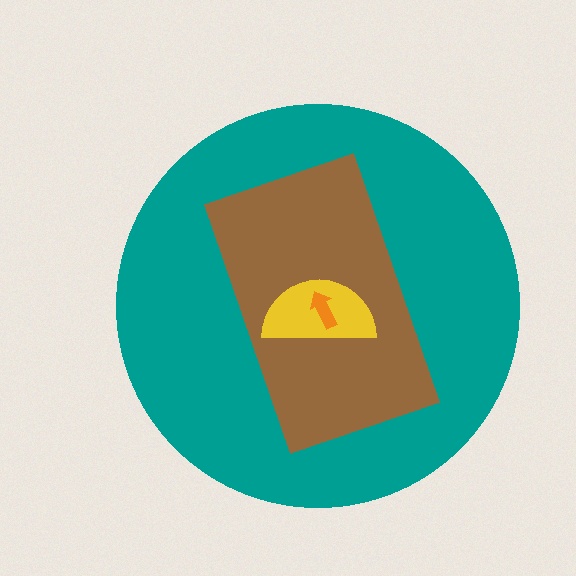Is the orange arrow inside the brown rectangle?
Yes.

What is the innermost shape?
The orange arrow.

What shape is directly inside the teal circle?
The brown rectangle.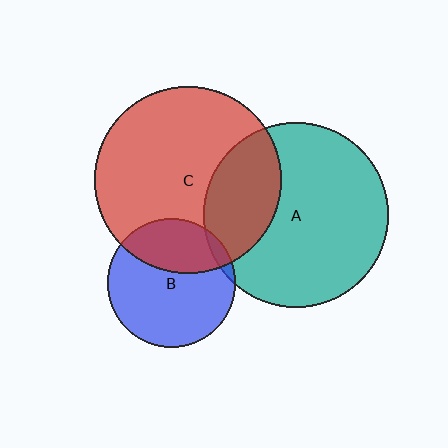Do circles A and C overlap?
Yes.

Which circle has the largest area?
Circle C (red).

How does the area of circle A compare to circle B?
Approximately 2.1 times.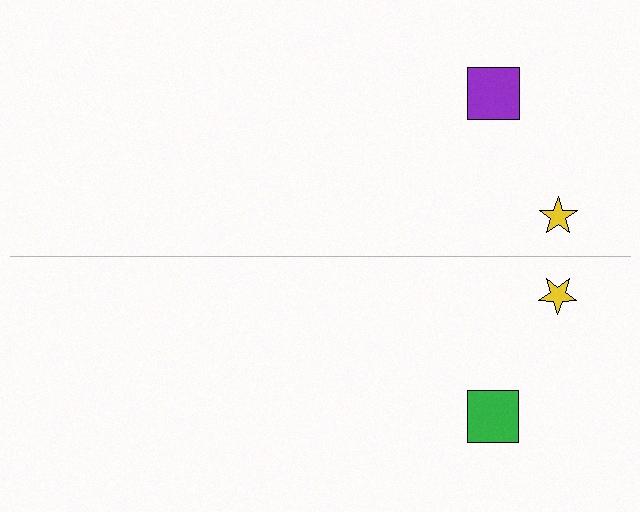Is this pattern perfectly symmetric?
No, the pattern is not perfectly symmetric. The green square on the bottom side breaks the symmetry — its mirror counterpart is purple.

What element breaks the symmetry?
The green square on the bottom side breaks the symmetry — its mirror counterpart is purple.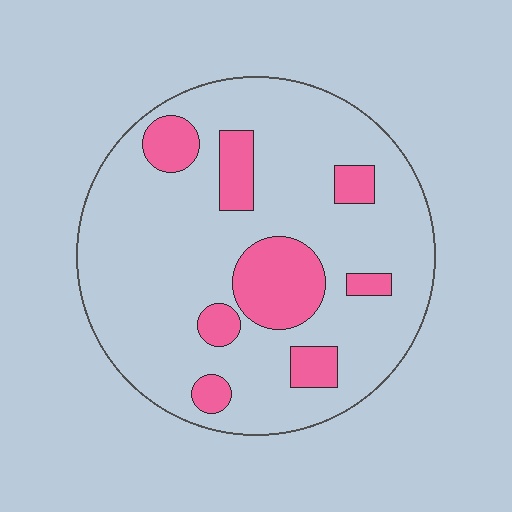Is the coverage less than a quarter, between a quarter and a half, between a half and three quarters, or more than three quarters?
Less than a quarter.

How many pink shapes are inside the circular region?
8.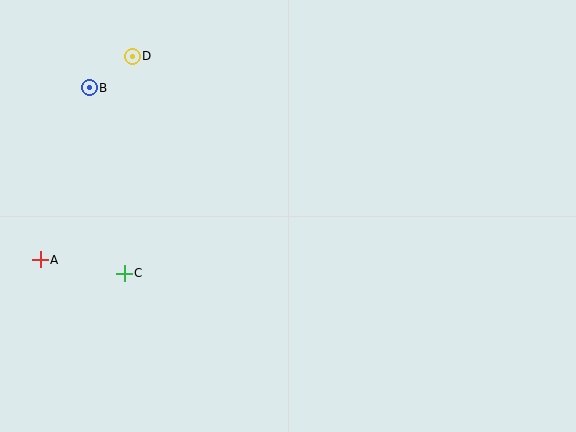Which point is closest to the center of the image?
Point C at (124, 273) is closest to the center.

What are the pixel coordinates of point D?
Point D is at (132, 56).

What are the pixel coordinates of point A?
Point A is at (40, 260).